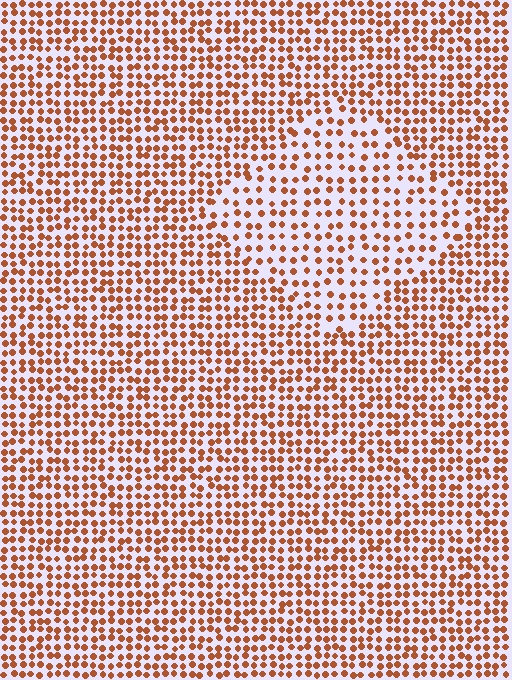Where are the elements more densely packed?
The elements are more densely packed outside the diamond boundary.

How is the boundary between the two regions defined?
The boundary is defined by a change in element density (approximately 1.7x ratio). All elements are the same color, size, and shape.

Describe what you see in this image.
The image contains small brown elements arranged at two different densities. A diamond-shaped region is visible where the elements are less densely packed than the surrounding area.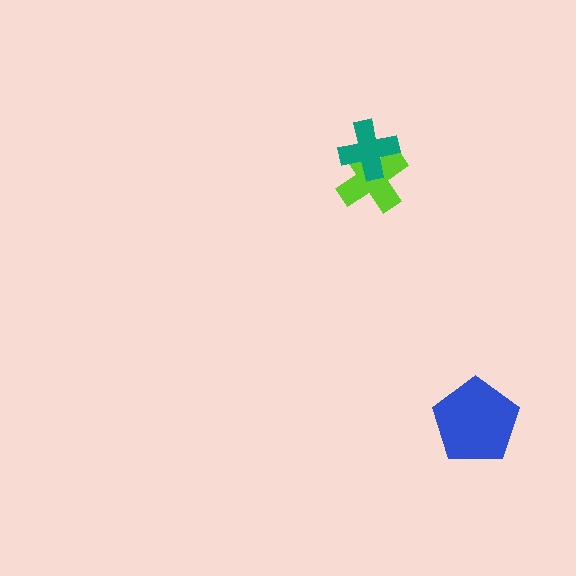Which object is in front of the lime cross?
The teal cross is in front of the lime cross.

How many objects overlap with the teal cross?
1 object overlaps with the teal cross.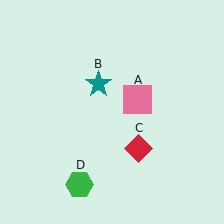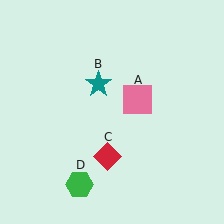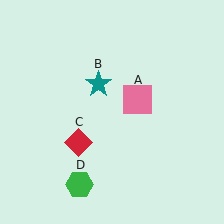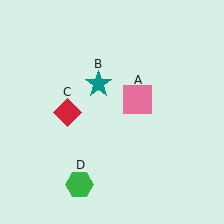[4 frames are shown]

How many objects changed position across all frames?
1 object changed position: red diamond (object C).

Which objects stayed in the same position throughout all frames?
Pink square (object A) and teal star (object B) and green hexagon (object D) remained stationary.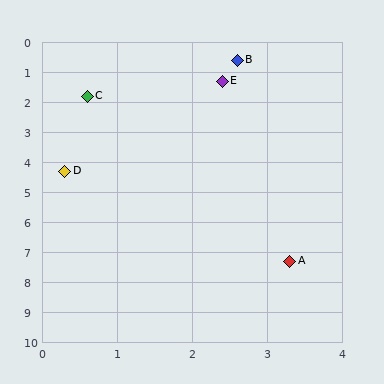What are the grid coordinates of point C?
Point C is at approximately (0.6, 1.8).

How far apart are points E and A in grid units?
Points E and A are about 6.1 grid units apart.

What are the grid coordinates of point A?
Point A is at approximately (3.3, 7.3).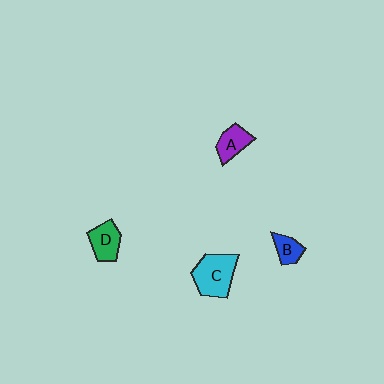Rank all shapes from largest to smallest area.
From largest to smallest: C (cyan), D (green), A (purple), B (blue).